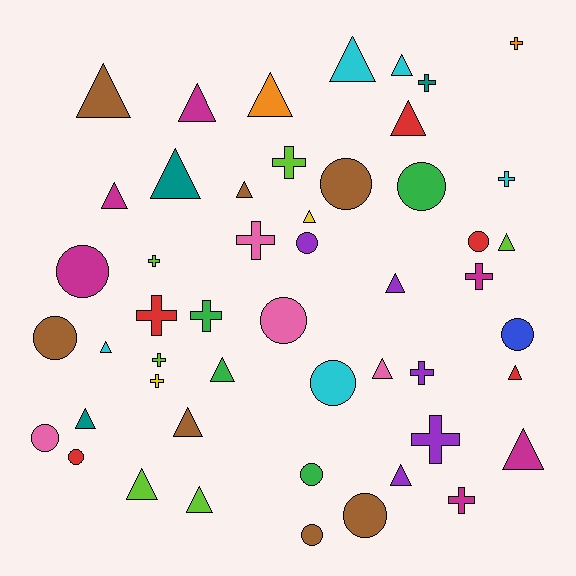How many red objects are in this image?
There are 5 red objects.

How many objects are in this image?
There are 50 objects.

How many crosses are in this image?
There are 14 crosses.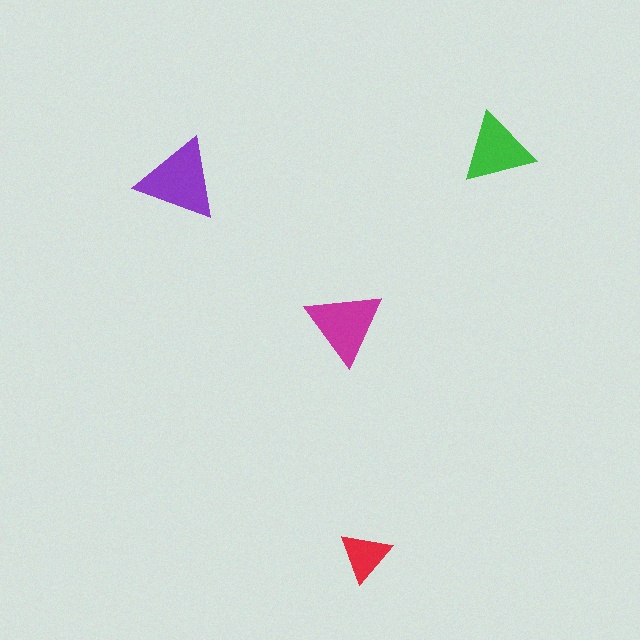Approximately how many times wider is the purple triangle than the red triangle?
About 1.5 times wider.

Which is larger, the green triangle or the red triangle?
The green one.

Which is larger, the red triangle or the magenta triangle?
The magenta one.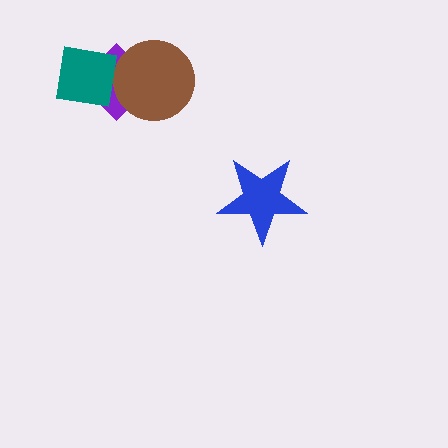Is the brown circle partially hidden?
Yes, it is partially covered by another shape.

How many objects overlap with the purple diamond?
2 objects overlap with the purple diamond.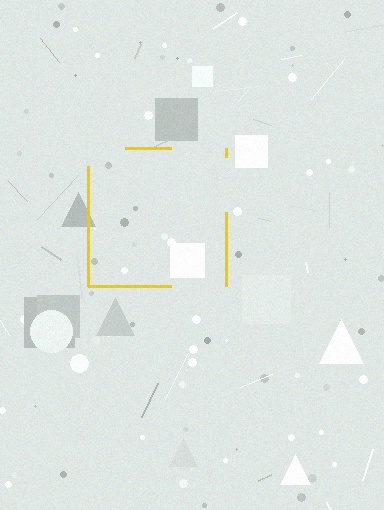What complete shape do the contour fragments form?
The contour fragments form a square.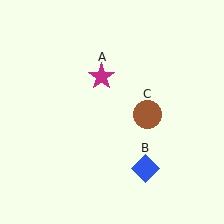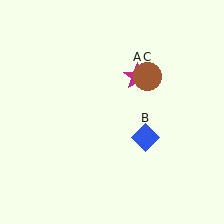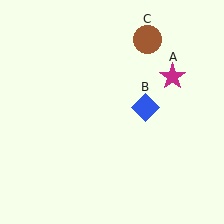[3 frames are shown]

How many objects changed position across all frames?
3 objects changed position: magenta star (object A), blue diamond (object B), brown circle (object C).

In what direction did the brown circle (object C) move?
The brown circle (object C) moved up.